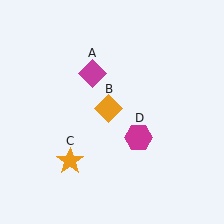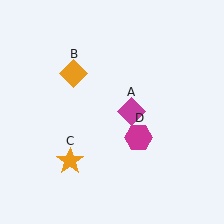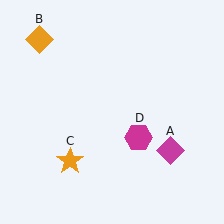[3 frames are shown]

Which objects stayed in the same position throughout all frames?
Orange star (object C) and magenta hexagon (object D) remained stationary.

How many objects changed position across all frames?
2 objects changed position: magenta diamond (object A), orange diamond (object B).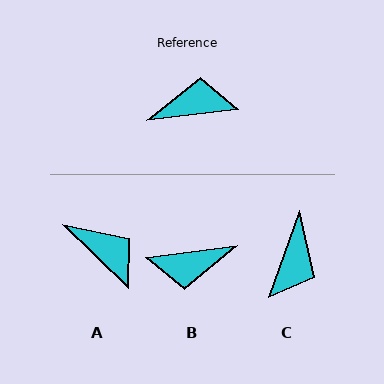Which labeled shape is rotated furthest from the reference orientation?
B, about 179 degrees away.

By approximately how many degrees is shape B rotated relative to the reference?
Approximately 179 degrees clockwise.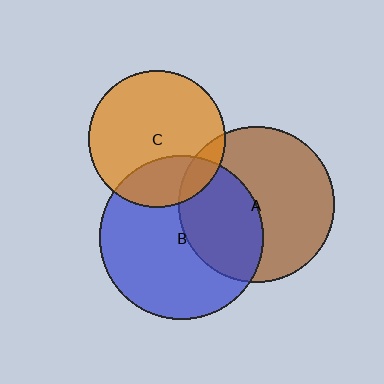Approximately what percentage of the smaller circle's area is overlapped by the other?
Approximately 10%.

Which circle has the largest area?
Circle B (blue).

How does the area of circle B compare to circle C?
Approximately 1.4 times.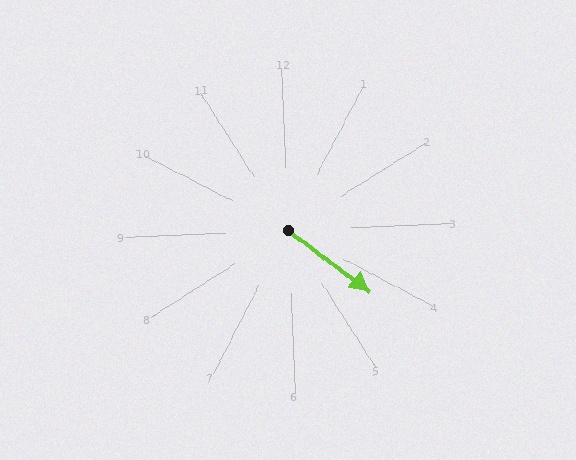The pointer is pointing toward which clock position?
Roughly 4 o'clock.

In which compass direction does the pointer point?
Southeast.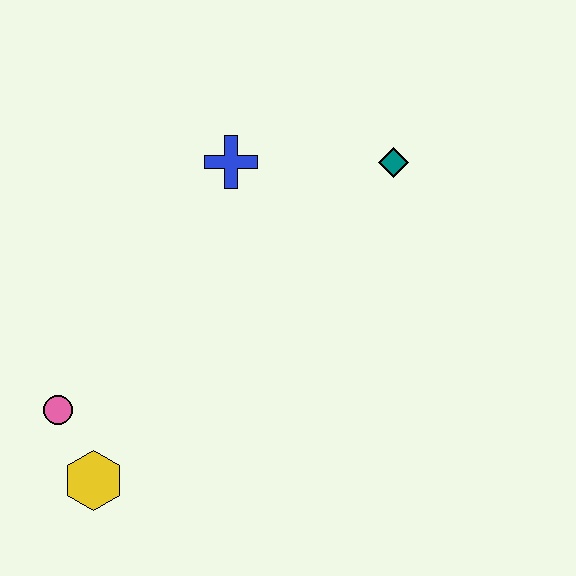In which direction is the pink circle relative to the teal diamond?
The pink circle is to the left of the teal diamond.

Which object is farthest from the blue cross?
The yellow hexagon is farthest from the blue cross.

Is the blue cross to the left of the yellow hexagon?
No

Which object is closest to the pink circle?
The yellow hexagon is closest to the pink circle.